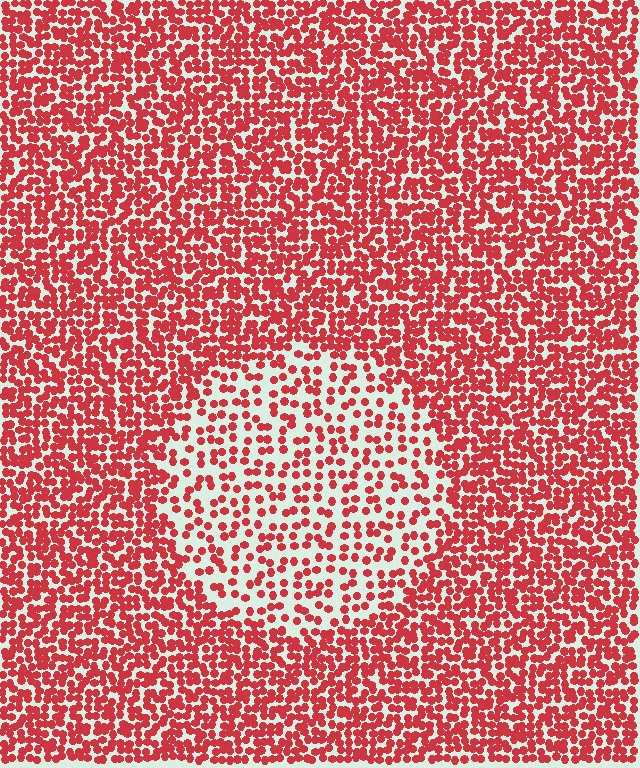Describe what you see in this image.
The image contains small red elements arranged at two different densities. A circle-shaped region is visible where the elements are less densely packed than the surrounding area.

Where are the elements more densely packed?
The elements are more densely packed outside the circle boundary.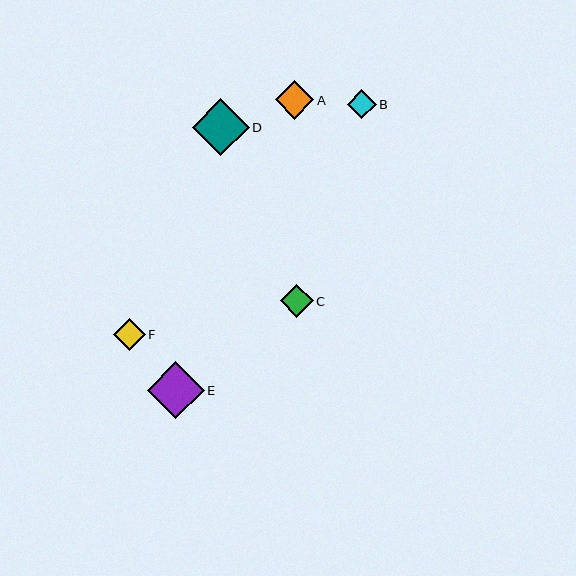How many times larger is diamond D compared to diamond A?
Diamond D is approximately 1.5 times the size of diamond A.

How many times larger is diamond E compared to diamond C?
Diamond E is approximately 1.7 times the size of diamond C.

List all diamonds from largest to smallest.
From largest to smallest: D, E, A, C, F, B.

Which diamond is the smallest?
Diamond B is the smallest with a size of approximately 29 pixels.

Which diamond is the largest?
Diamond D is the largest with a size of approximately 57 pixels.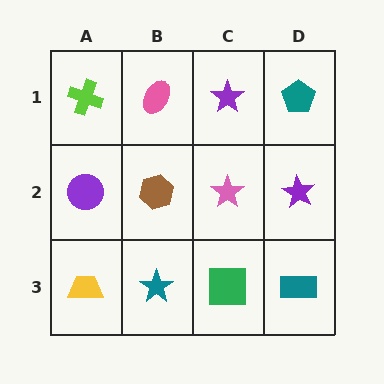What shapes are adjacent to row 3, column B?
A brown hexagon (row 2, column B), a yellow trapezoid (row 3, column A), a green square (row 3, column C).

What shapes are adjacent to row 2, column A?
A lime cross (row 1, column A), a yellow trapezoid (row 3, column A), a brown hexagon (row 2, column B).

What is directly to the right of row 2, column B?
A pink star.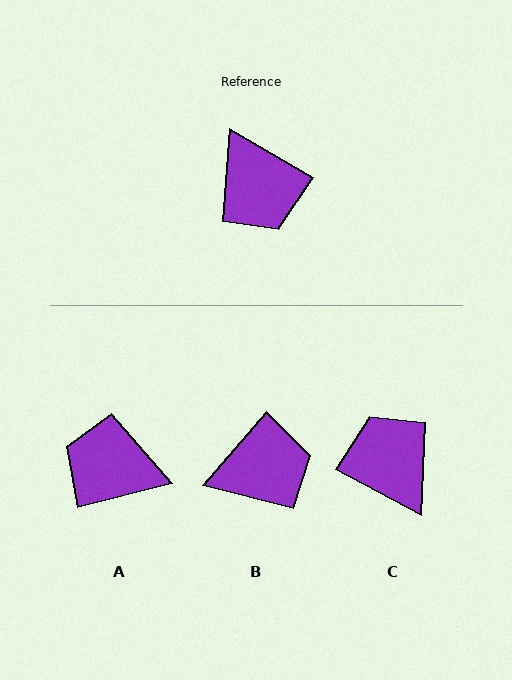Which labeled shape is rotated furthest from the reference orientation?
C, about 178 degrees away.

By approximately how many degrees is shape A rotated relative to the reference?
Approximately 136 degrees clockwise.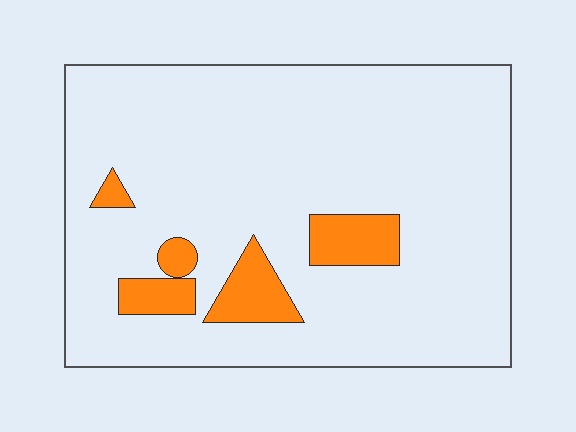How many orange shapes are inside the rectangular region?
5.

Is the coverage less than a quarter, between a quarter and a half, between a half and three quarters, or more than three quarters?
Less than a quarter.